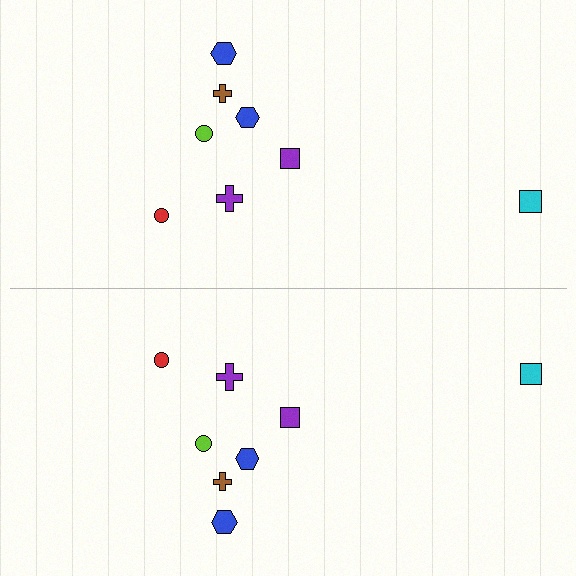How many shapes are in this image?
There are 16 shapes in this image.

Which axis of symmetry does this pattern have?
The pattern has a horizontal axis of symmetry running through the center of the image.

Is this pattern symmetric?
Yes, this pattern has bilateral (reflection) symmetry.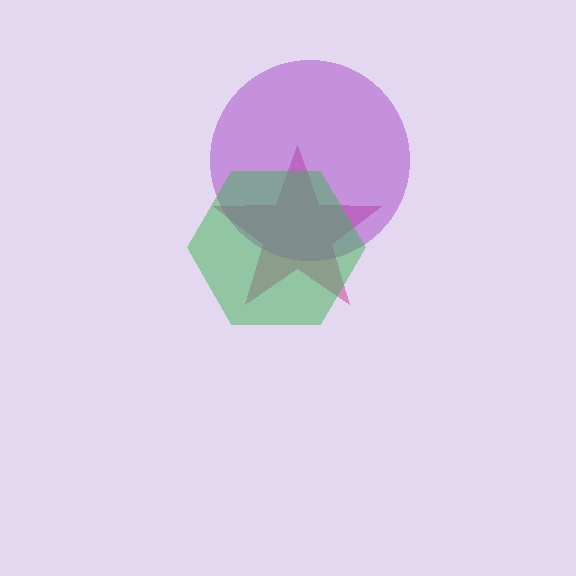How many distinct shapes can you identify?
There are 3 distinct shapes: a magenta star, a purple circle, a green hexagon.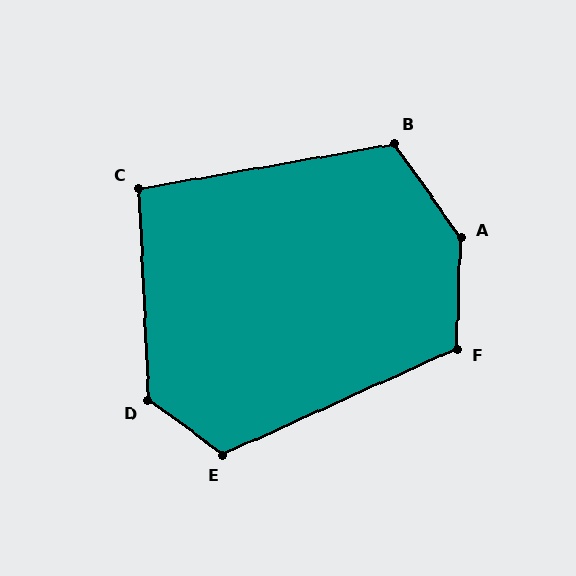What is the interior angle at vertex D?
Approximately 129 degrees (obtuse).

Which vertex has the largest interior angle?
A, at approximately 143 degrees.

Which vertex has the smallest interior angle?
C, at approximately 98 degrees.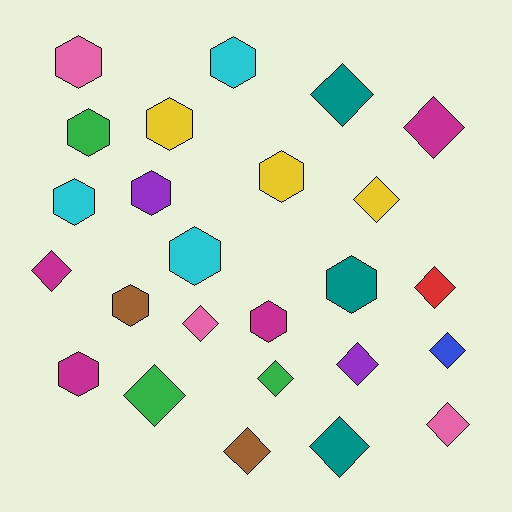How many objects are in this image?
There are 25 objects.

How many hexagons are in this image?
There are 12 hexagons.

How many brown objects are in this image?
There are 2 brown objects.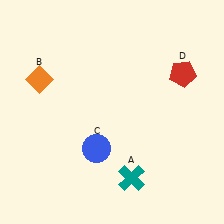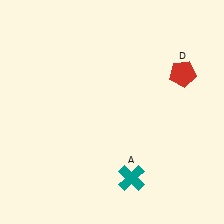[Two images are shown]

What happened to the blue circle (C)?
The blue circle (C) was removed in Image 2. It was in the bottom-left area of Image 1.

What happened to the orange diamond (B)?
The orange diamond (B) was removed in Image 2. It was in the top-left area of Image 1.